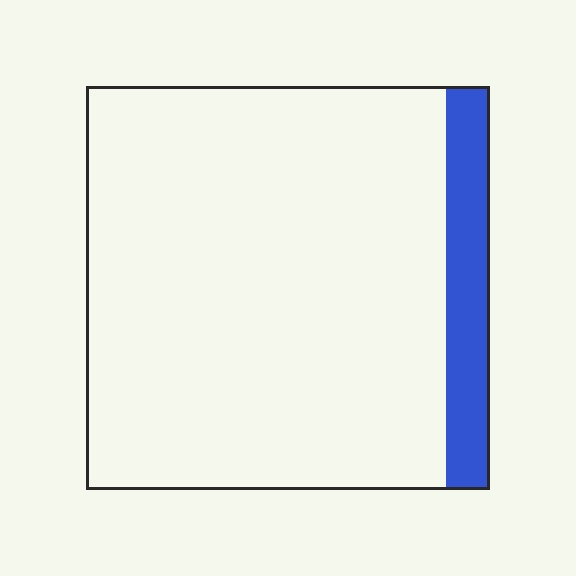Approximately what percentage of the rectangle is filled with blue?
Approximately 10%.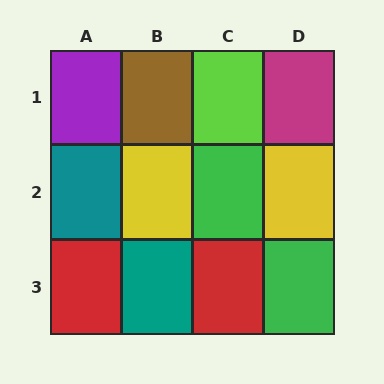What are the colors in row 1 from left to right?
Purple, brown, lime, magenta.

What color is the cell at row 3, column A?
Red.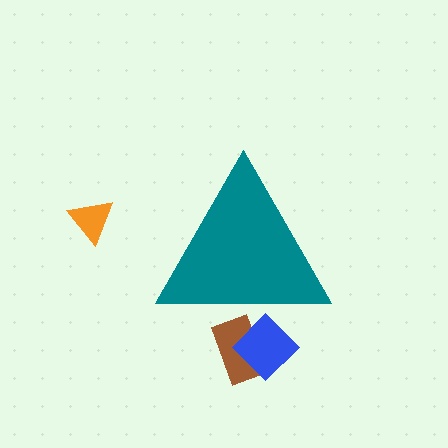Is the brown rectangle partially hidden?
Yes, the brown rectangle is partially hidden behind the teal triangle.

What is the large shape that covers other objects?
A teal triangle.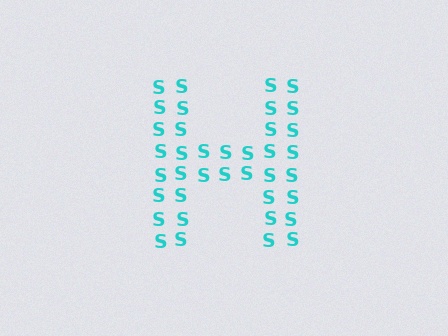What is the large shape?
The large shape is the letter H.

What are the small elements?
The small elements are letter S's.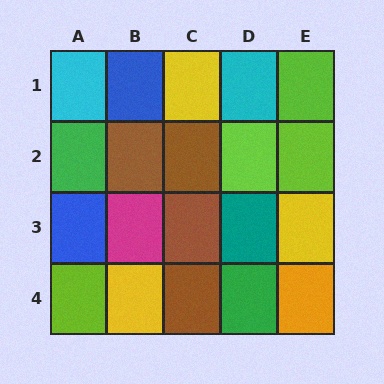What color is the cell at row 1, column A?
Cyan.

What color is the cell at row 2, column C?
Brown.